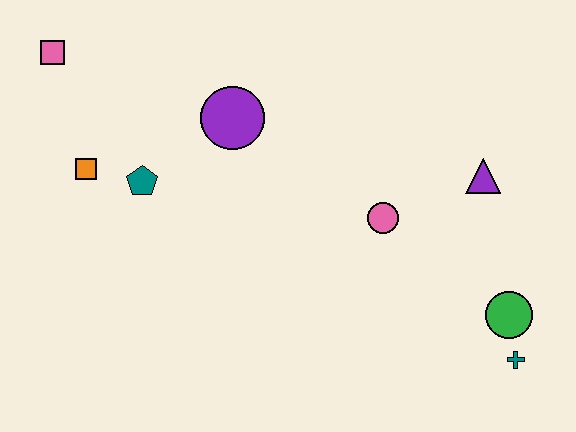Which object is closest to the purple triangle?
The pink circle is closest to the purple triangle.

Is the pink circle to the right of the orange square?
Yes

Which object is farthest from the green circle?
The pink square is farthest from the green circle.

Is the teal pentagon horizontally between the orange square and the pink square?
No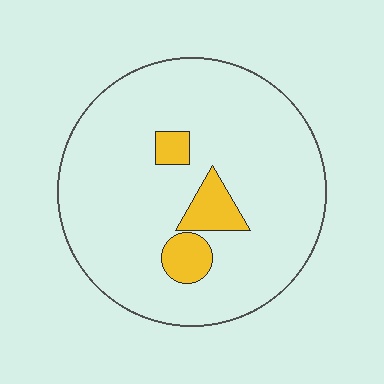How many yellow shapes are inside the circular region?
3.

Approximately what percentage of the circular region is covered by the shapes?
Approximately 10%.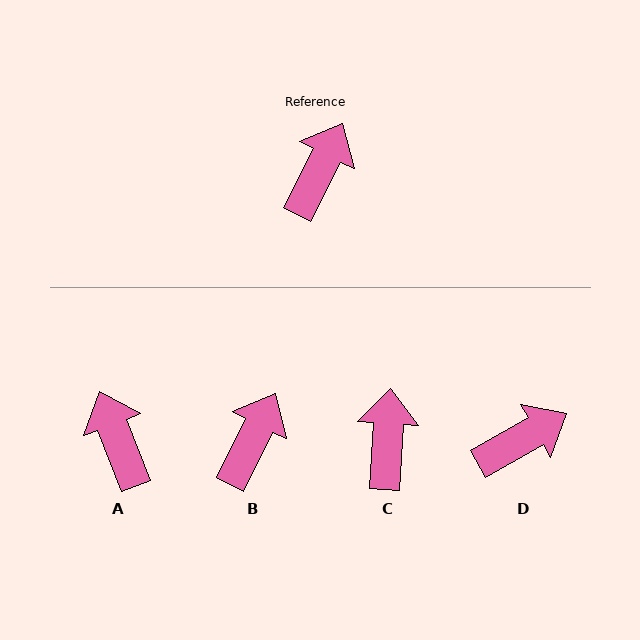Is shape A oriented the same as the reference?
No, it is off by about 48 degrees.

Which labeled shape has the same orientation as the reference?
B.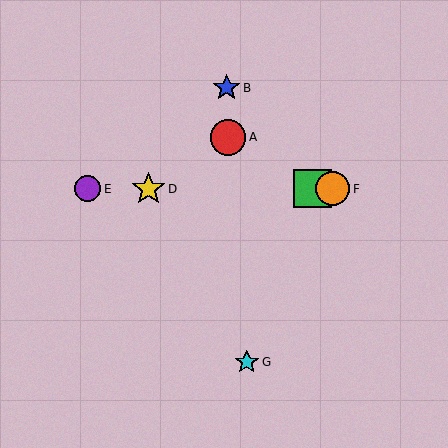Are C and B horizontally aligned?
No, C is at y≈189 and B is at y≈88.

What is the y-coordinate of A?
Object A is at y≈137.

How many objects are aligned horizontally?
4 objects (C, D, E, F) are aligned horizontally.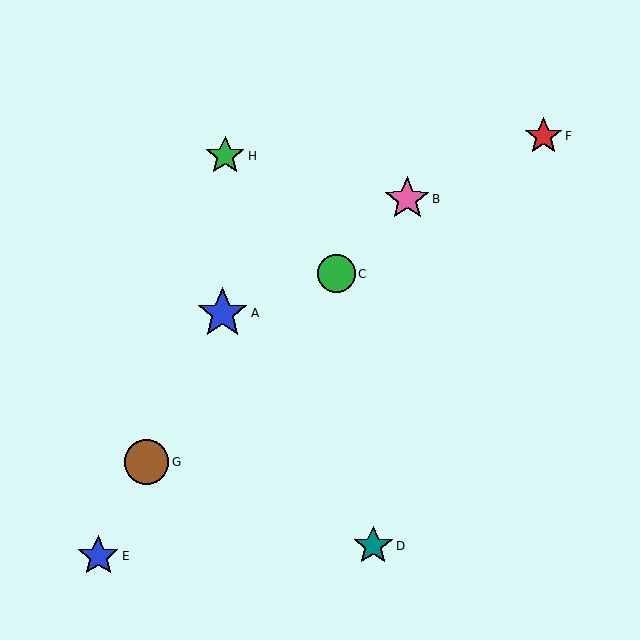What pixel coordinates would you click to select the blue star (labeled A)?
Click at (223, 313) to select the blue star A.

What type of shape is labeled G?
Shape G is a brown circle.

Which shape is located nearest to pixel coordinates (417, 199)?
The pink star (labeled B) at (407, 199) is nearest to that location.